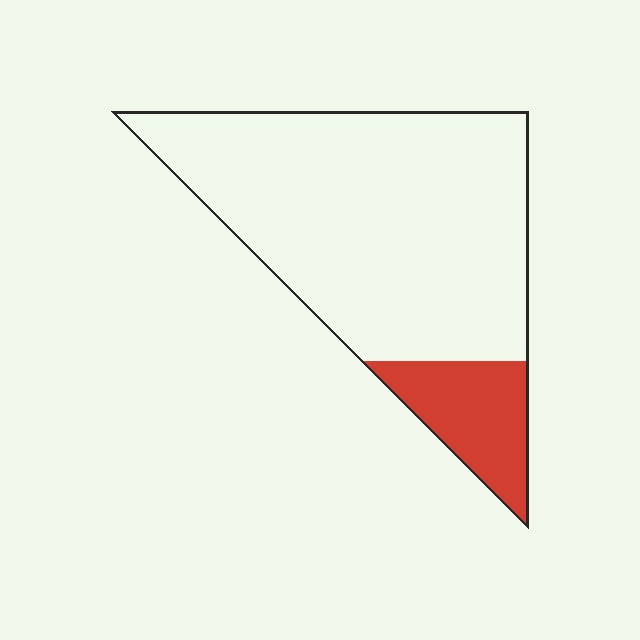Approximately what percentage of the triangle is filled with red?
Approximately 15%.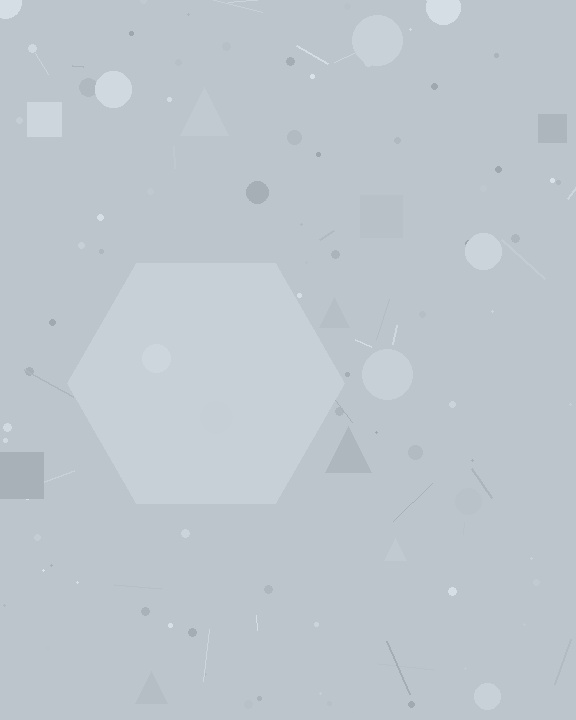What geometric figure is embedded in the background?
A hexagon is embedded in the background.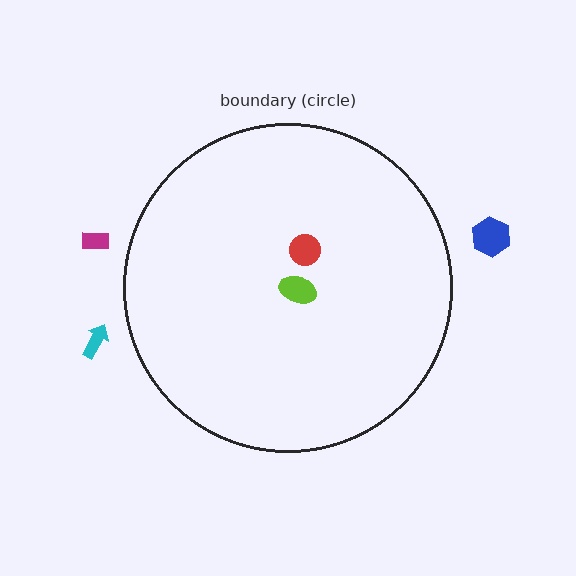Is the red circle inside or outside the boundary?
Inside.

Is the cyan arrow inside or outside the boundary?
Outside.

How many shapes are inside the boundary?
2 inside, 3 outside.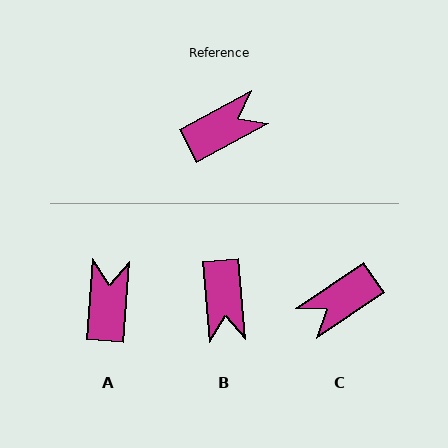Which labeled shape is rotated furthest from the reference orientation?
C, about 174 degrees away.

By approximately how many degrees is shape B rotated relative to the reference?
Approximately 114 degrees clockwise.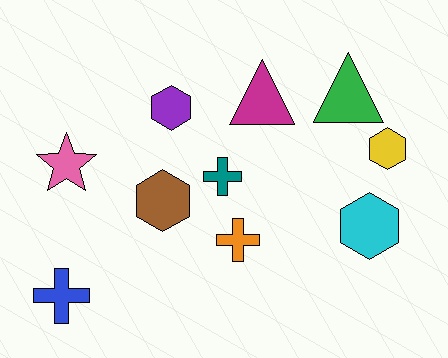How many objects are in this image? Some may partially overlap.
There are 10 objects.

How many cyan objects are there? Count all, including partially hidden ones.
There is 1 cyan object.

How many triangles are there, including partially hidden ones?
There are 2 triangles.